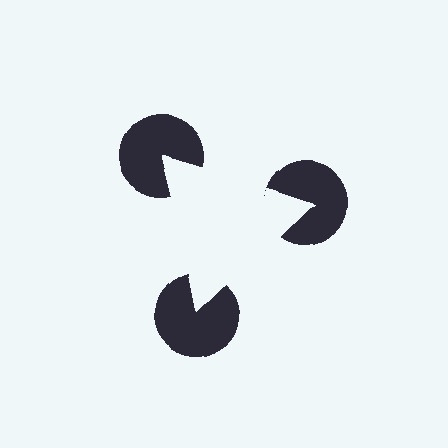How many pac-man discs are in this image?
There are 3 — one at each vertex of the illusory triangle.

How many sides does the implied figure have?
3 sides.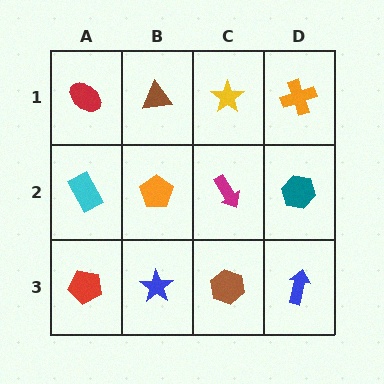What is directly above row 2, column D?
An orange cross.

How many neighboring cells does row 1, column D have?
2.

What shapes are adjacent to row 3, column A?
A cyan rectangle (row 2, column A), a blue star (row 3, column B).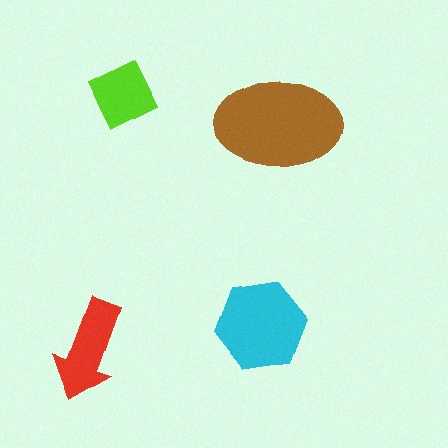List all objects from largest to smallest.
The brown ellipse, the cyan hexagon, the red arrow, the lime square.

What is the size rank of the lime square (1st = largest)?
4th.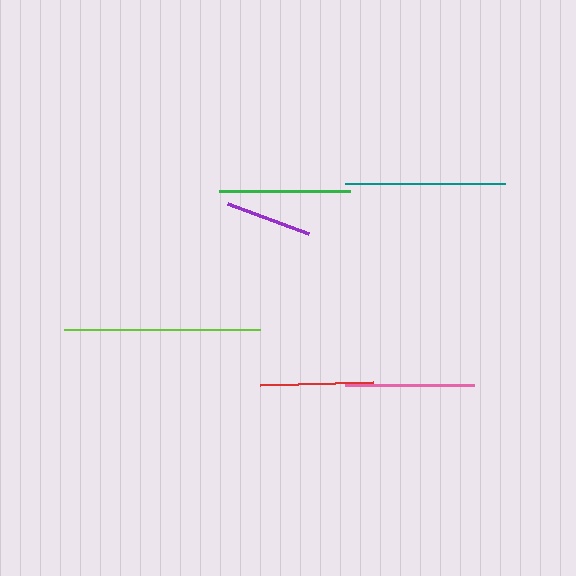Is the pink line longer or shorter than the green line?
The green line is longer than the pink line.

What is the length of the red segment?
The red segment is approximately 114 pixels long.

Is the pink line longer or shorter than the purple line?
The pink line is longer than the purple line.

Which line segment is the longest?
The lime line is the longest at approximately 196 pixels.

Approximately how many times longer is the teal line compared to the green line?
The teal line is approximately 1.2 times the length of the green line.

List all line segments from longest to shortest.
From longest to shortest: lime, teal, green, pink, red, purple.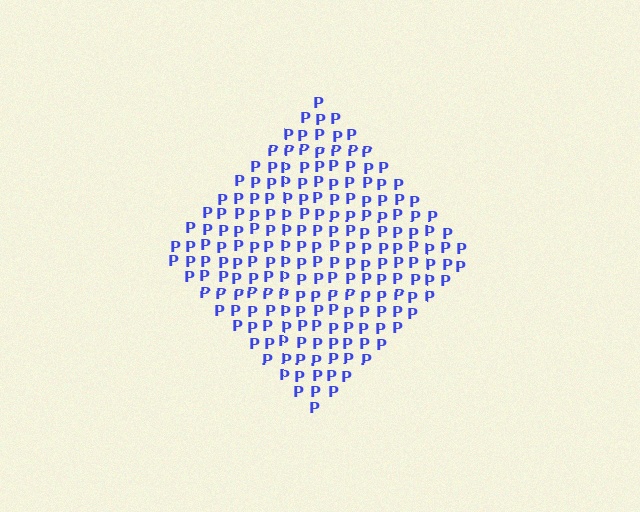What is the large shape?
The large shape is a diamond.